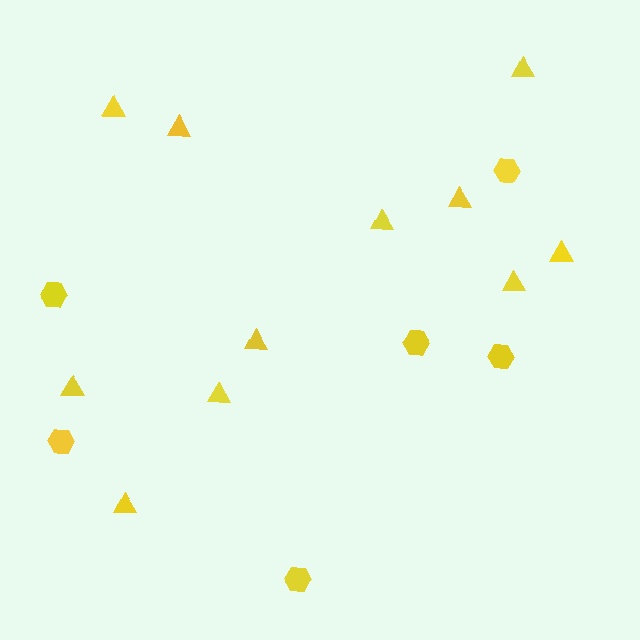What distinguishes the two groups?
There are 2 groups: one group of triangles (11) and one group of hexagons (6).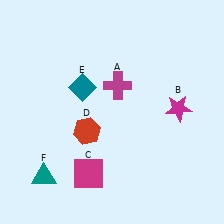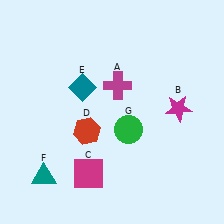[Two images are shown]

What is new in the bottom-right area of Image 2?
A green circle (G) was added in the bottom-right area of Image 2.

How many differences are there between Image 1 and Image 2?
There is 1 difference between the two images.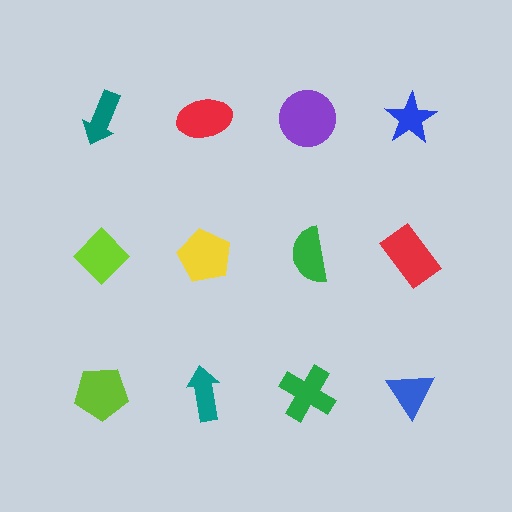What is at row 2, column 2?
A yellow pentagon.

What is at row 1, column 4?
A blue star.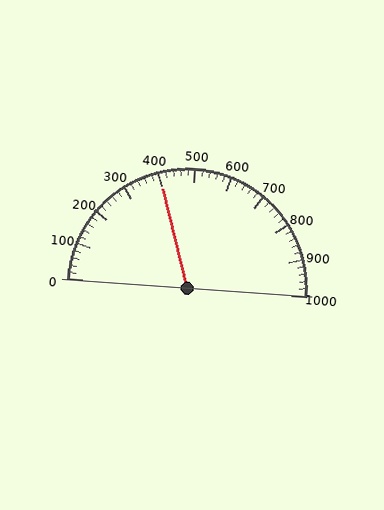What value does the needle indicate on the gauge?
The needle indicates approximately 400.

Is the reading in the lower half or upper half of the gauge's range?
The reading is in the lower half of the range (0 to 1000).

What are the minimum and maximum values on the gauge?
The gauge ranges from 0 to 1000.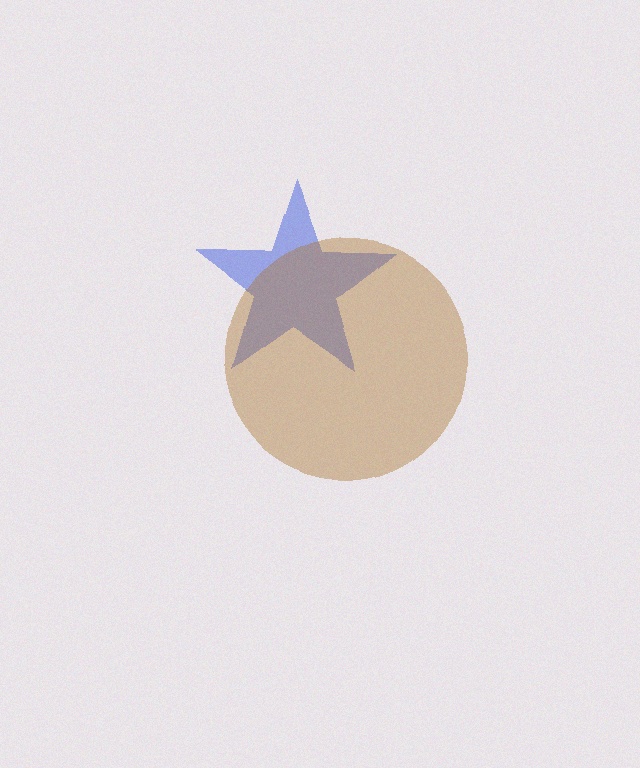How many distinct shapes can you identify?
There are 2 distinct shapes: a blue star, a brown circle.